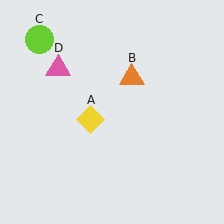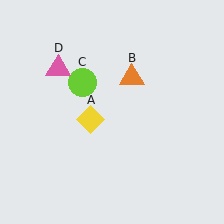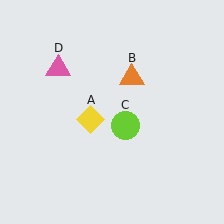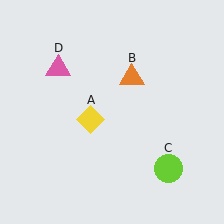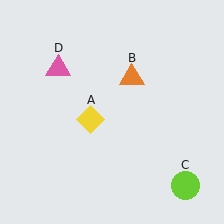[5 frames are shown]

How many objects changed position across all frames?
1 object changed position: lime circle (object C).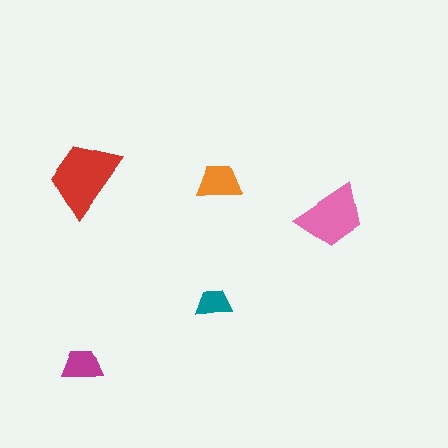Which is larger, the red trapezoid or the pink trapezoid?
The red one.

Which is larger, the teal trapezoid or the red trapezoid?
The red one.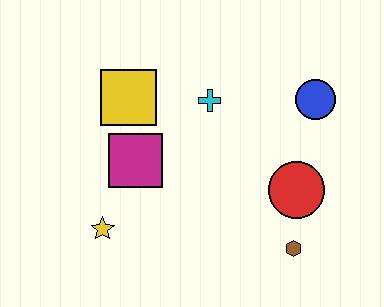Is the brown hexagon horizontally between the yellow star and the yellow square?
No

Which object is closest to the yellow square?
The magenta square is closest to the yellow square.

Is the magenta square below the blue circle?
Yes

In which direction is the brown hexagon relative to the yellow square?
The brown hexagon is to the right of the yellow square.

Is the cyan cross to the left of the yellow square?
No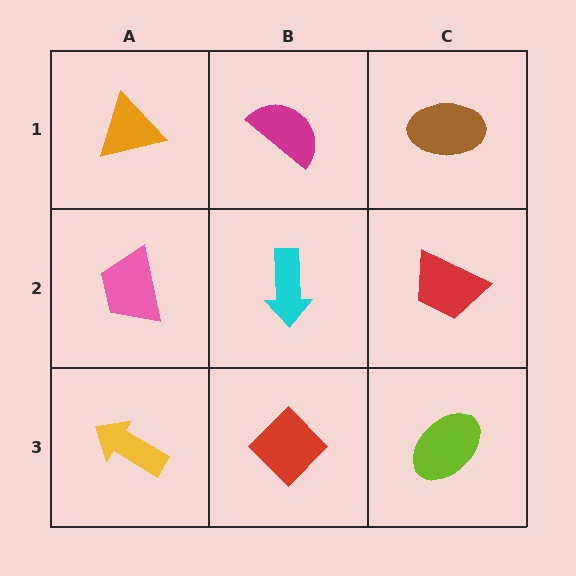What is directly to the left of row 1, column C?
A magenta semicircle.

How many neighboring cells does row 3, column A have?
2.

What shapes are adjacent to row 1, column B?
A cyan arrow (row 2, column B), an orange triangle (row 1, column A), a brown ellipse (row 1, column C).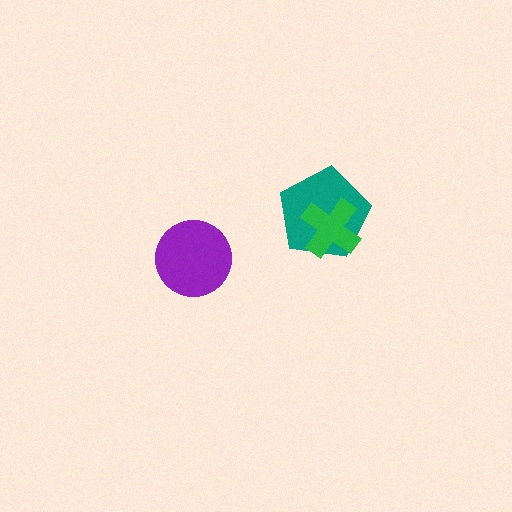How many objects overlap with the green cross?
1 object overlaps with the green cross.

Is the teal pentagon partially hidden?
Yes, it is partially covered by another shape.